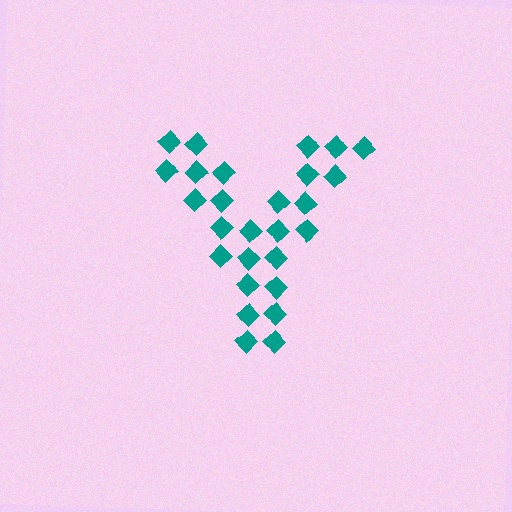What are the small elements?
The small elements are diamonds.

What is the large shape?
The large shape is the letter Y.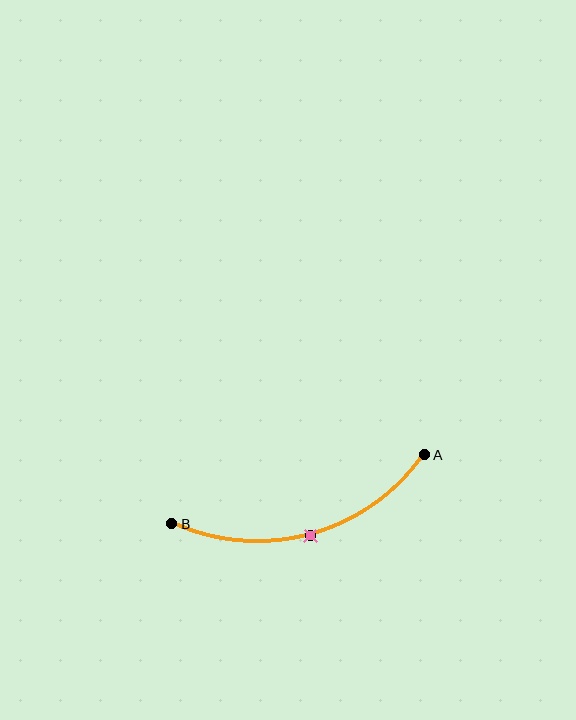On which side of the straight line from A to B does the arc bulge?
The arc bulges below the straight line connecting A and B.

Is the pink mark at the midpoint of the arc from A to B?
Yes. The pink mark lies on the arc at equal arc-length from both A and B — it is the arc midpoint.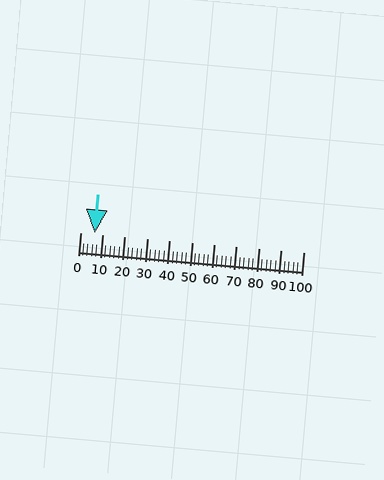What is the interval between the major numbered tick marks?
The major tick marks are spaced 10 units apart.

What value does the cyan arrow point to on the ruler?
The cyan arrow points to approximately 7.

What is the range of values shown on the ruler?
The ruler shows values from 0 to 100.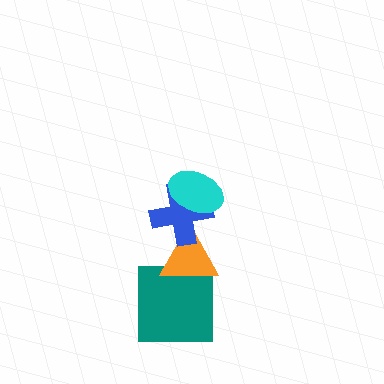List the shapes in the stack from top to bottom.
From top to bottom: the cyan ellipse, the blue cross, the orange triangle, the teal square.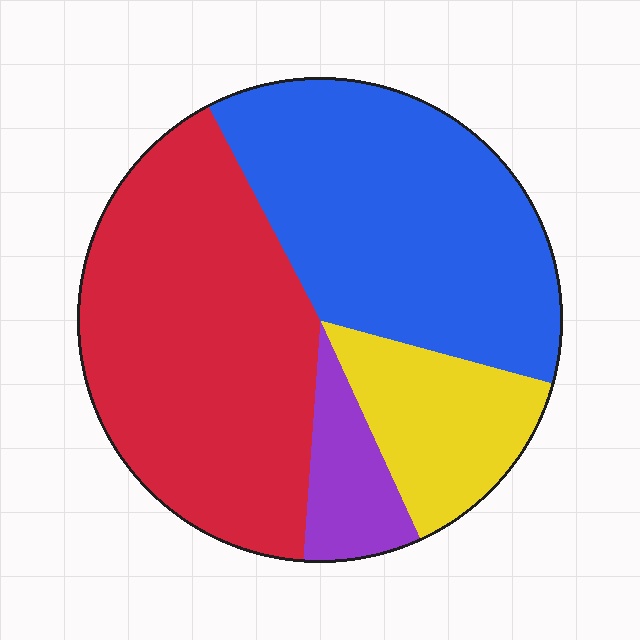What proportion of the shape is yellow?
Yellow covers around 15% of the shape.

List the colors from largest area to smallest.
From largest to smallest: red, blue, yellow, purple.